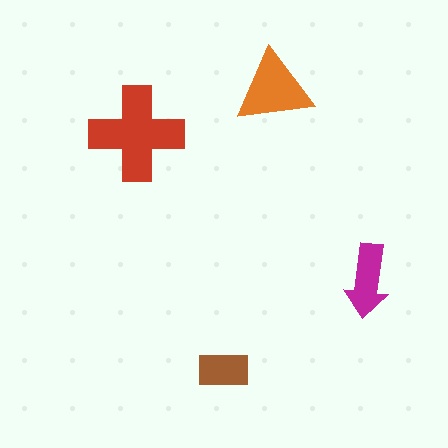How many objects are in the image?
There are 4 objects in the image.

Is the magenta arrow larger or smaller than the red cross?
Smaller.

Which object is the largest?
The red cross.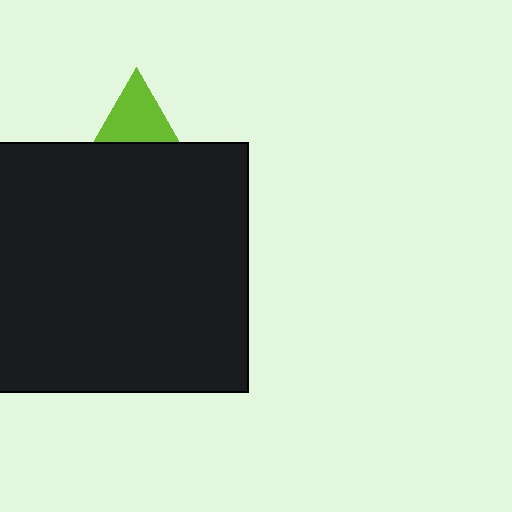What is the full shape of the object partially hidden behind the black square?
The partially hidden object is a lime triangle.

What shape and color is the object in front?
The object in front is a black square.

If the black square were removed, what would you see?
You would see the complete lime triangle.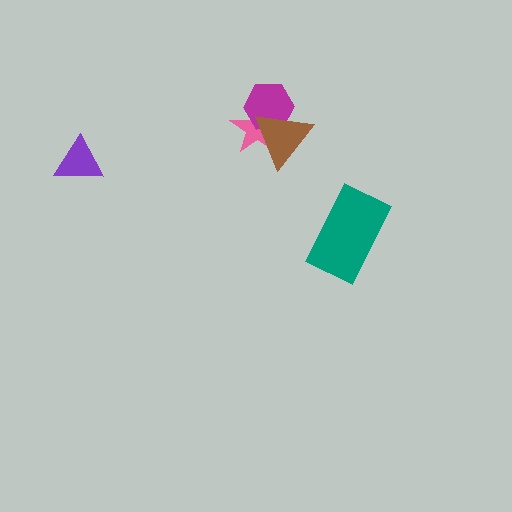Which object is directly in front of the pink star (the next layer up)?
The magenta hexagon is directly in front of the pink star.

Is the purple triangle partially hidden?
No, no other shape covers it.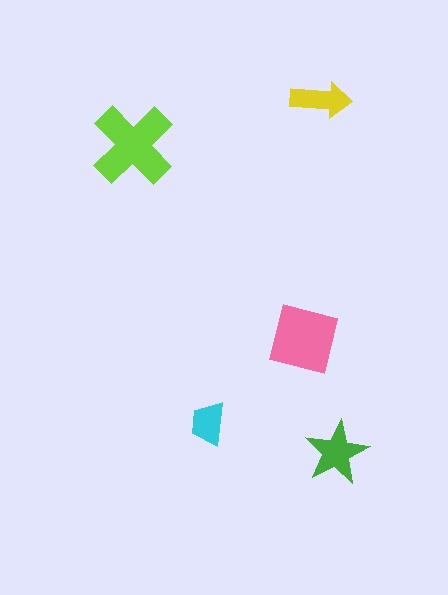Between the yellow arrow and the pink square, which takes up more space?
The pink square.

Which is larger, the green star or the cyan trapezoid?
The green star.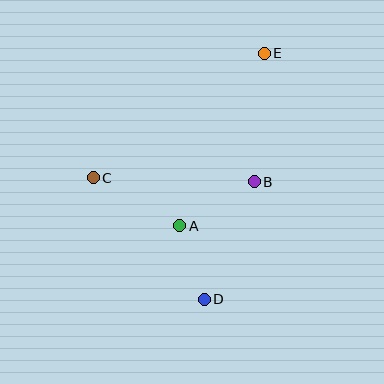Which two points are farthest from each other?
Points D and E are farthest from each other.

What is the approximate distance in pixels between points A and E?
The distance between A and E is approximately 192 pixels.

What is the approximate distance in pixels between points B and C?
The distance between B and C is approximately 161 pixels.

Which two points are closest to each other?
Points A and D are closest to each other.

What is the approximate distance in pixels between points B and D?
The distance between B and D is approximately 128 pixels.